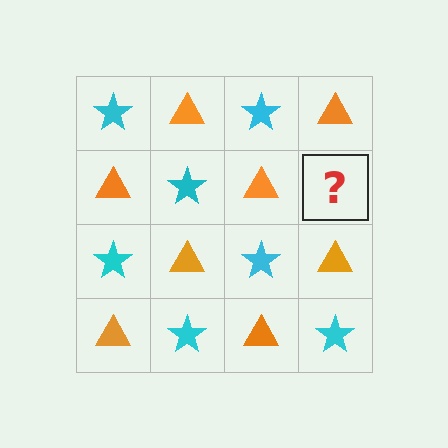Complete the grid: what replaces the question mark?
The question mark should be replaced with a cyan star.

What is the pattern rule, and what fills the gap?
The rule is that it alternates cyan star and orange triangle in a checkerboard pattern. The gap should be filled with a cyan star.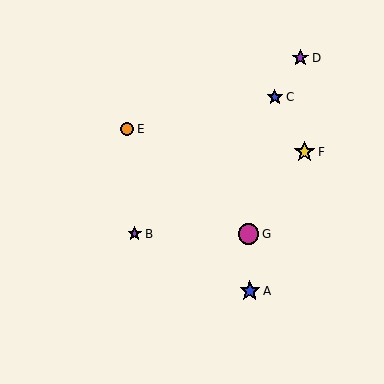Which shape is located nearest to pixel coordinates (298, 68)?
The purple star (labeled D) at (301, 58) is nearest to that location.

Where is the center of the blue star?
The center of the blue star is at (250, 291).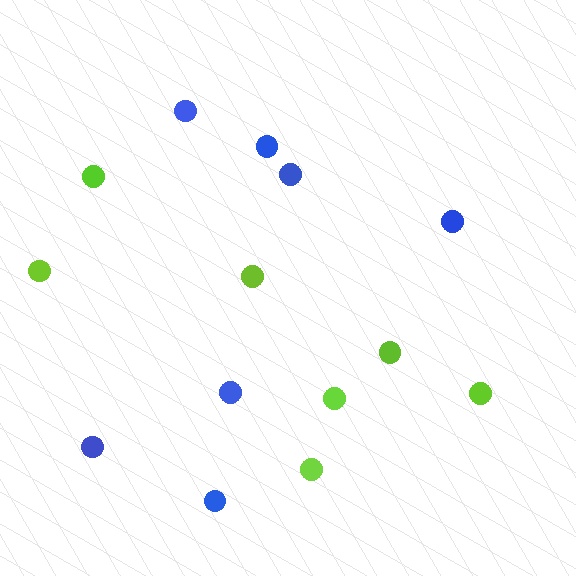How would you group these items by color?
There are 2 groups: one group of blue circles (7) and one group of lime circles (7).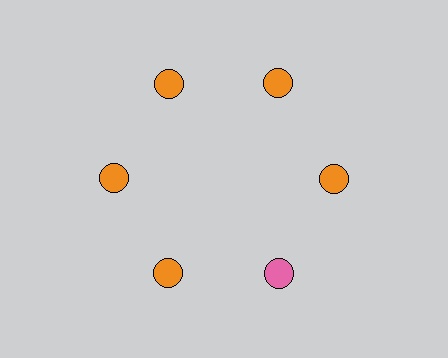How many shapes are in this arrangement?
There are 6 shapes arranged in a ring pattern.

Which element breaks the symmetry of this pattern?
The pink circle at roughly the 5 o'clock position breaks the symmetry. All other shapes are orange circles.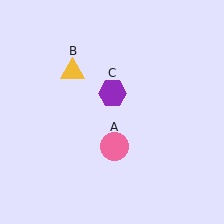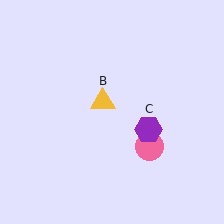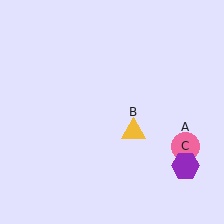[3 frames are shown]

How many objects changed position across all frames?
3 objects changed position: pink circle (object A), yellow triangle (object B), purple hexagon (object C).